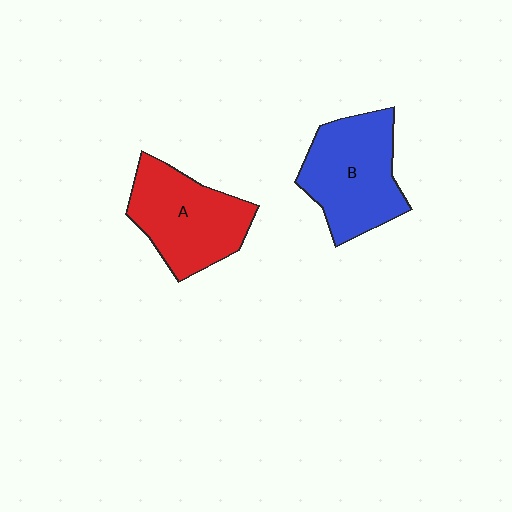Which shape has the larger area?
Shape B (blue).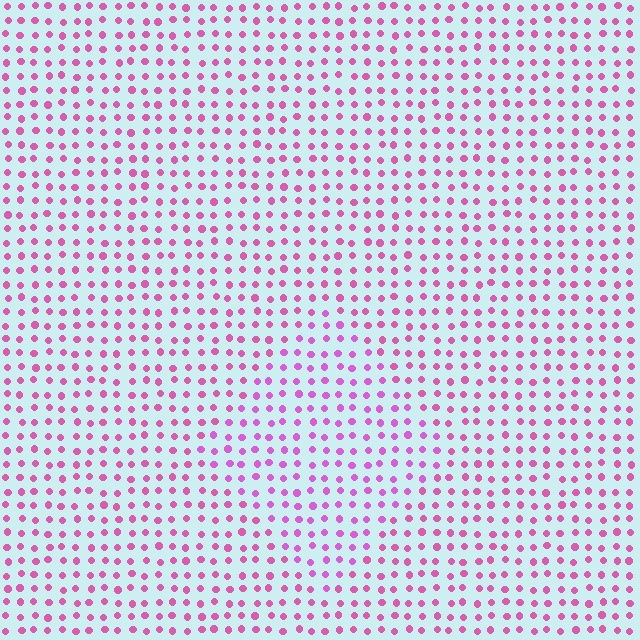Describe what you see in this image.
The image is filled with small pink elements in a uniform arrangement. A diamond-shaped region is visible where the elements are tinted to a slightly different hue, forming a subtle color boundary.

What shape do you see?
I see a diamond.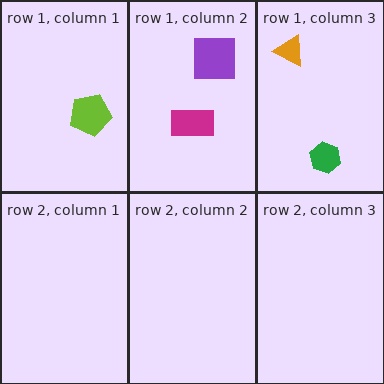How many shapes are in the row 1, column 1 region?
1.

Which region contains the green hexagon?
The row 1, column 3 region.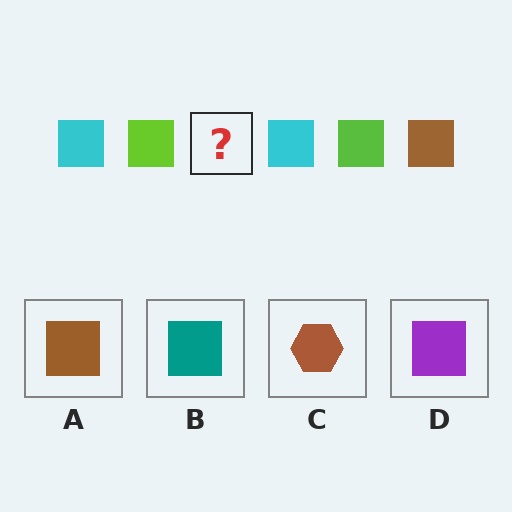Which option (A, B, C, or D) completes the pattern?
A.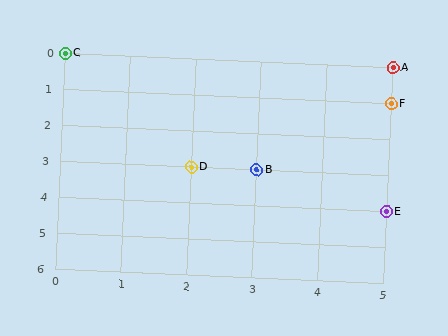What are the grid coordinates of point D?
Point D is at grid coordinates (2, 3).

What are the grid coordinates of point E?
Point E is at grid coordinates (5, 4).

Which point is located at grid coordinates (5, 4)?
Point E is at (5, 4).